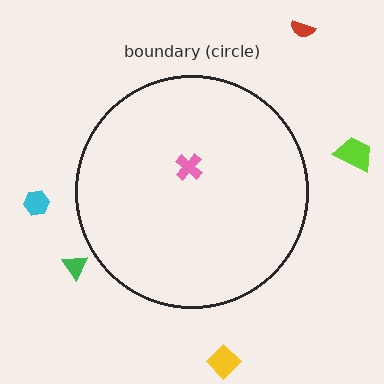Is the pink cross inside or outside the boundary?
Inside.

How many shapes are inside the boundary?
1 inside, 5 outside.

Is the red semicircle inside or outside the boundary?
Outside.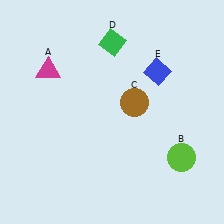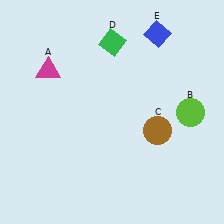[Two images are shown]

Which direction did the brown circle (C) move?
The brown circle (C) moved down.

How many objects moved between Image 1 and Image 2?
3 objects moved between the two images.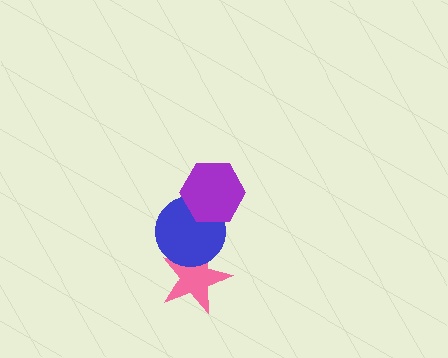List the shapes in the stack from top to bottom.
From top to bottom: the purple hexagon, the blue circle, the pink star.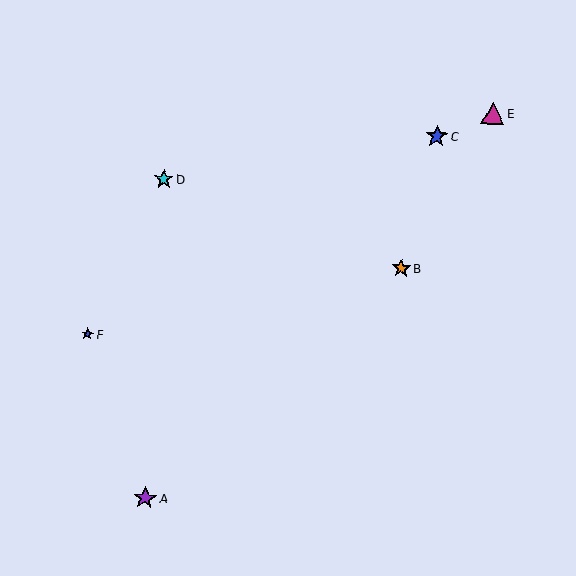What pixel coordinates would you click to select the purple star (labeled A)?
Click at (145, 498) to select the purple star A.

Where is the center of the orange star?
The center of the orange star is at (401, 268).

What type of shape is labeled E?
Shape E is a magenta triangle.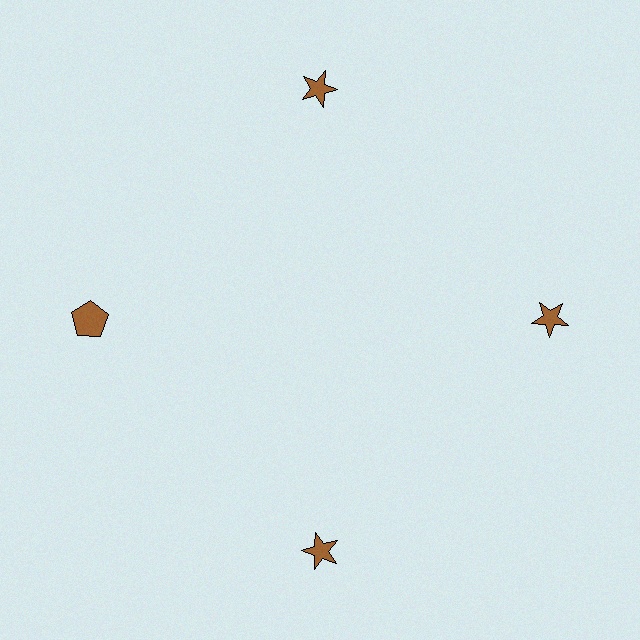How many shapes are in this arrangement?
There are 4 shapes arranged in a ring pattern.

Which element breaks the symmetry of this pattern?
The brown pentagon at roughly the 9 o'clock position breaks the symmetry. All other shapes are brown stars.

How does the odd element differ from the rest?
It has a different shape: pentagon instead of star.